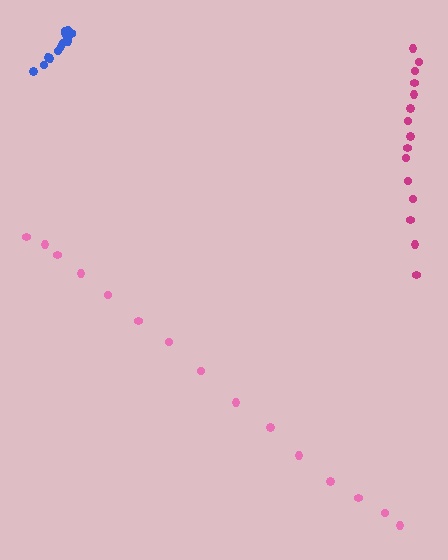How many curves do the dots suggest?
There are 3 distinct paths.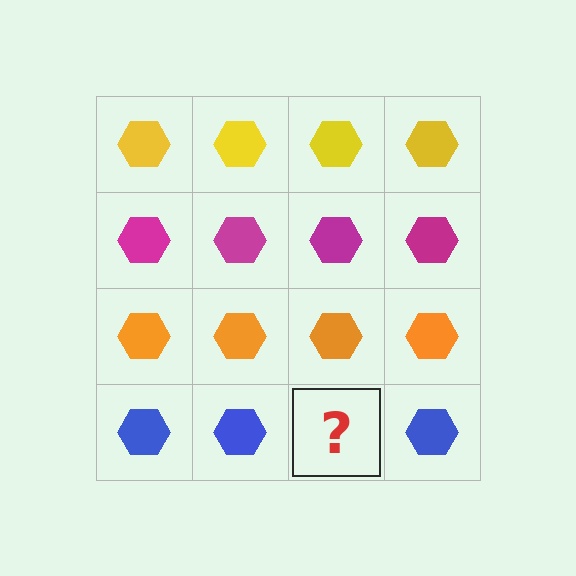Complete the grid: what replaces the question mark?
The question mark should be replaced with a blue hexagon.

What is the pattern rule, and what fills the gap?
The rule is that each row has a consistent color. The gap should be filled with a blue hexagon.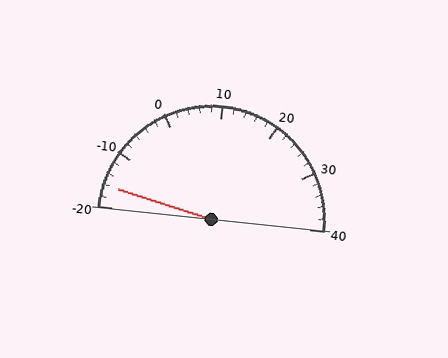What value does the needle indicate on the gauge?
The needle indicates approximately -16.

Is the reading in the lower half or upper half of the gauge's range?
The reading is in the lower half of the range (-20 to 40).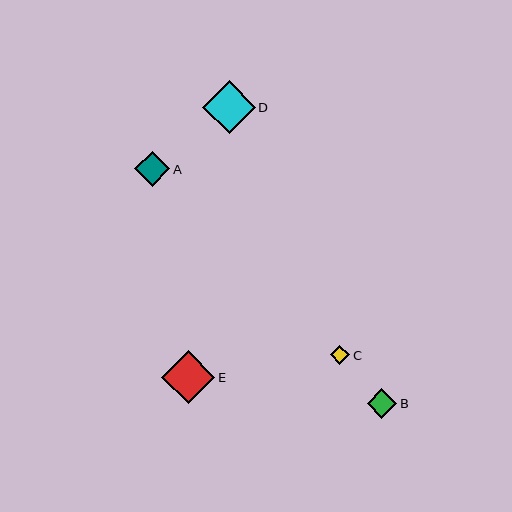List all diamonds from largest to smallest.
From largest to smallest: E, D, A, B, C.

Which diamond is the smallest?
Diamond C is the smallest with a size of approximately 20 pixels.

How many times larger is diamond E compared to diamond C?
Diamond E is approximately 2.7 times the size of diamond C.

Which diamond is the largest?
Diamond E is the largest with a size of approximately 53 pixels.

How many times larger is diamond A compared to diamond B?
Diamond A is approximately 1.2 times the size of diamond B.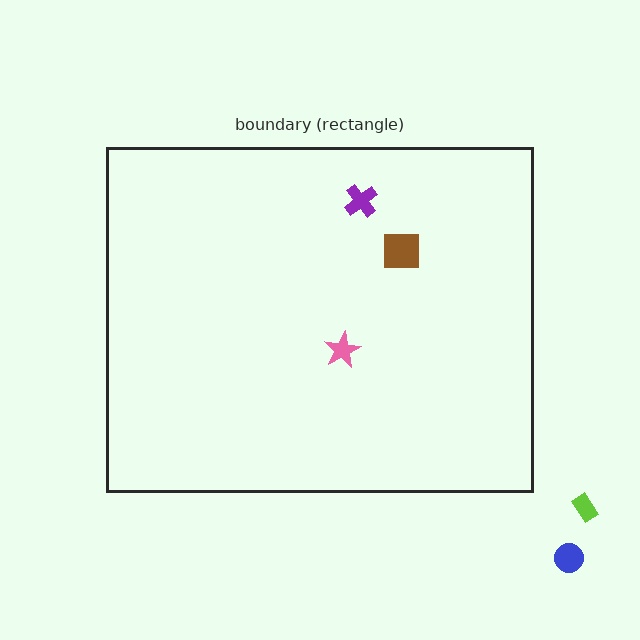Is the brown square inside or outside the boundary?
Inside.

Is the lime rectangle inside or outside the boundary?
Outside.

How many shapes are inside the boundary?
3 inside, 2 outside.